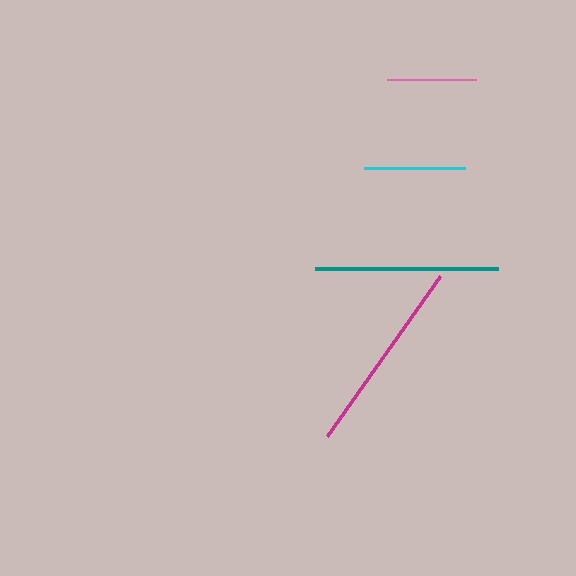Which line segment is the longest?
The magenta line is the longest at approximately 196 pixels.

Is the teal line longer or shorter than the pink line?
The teal line is longer than the pink line.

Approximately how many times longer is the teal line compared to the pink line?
The teal line is approximately 2.1 times the length of the pink line.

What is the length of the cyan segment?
The cyan segment is approximately 101 pixels long.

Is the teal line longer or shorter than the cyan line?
The teal line is longer than the cyan line.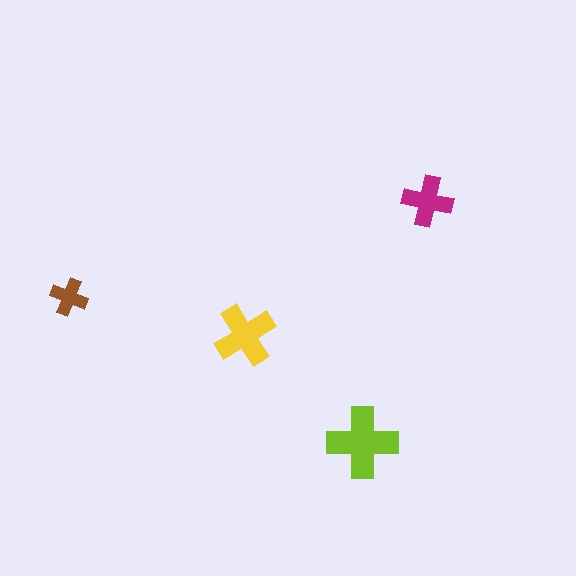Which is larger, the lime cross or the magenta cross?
The lime one.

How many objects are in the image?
There are 4 objects in the image.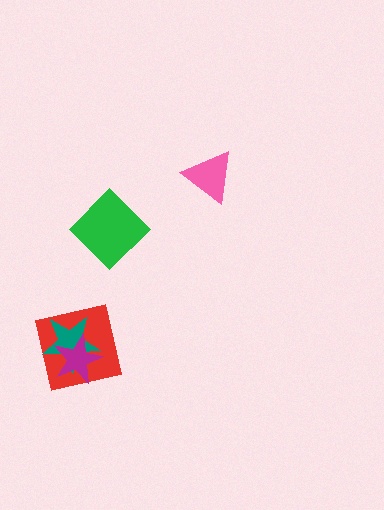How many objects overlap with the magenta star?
2 objects overlap with the magenta star.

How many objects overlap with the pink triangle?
0 objects overlap with the pink triangle.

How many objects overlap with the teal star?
2 objects overlap with the teal star.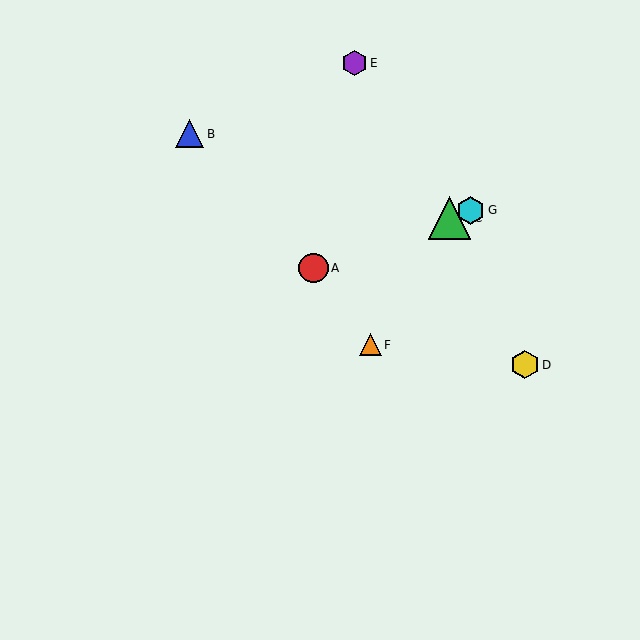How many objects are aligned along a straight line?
3 objects (A, C, G) are aligned along a straight line.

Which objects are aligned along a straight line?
Objects A, C, G are aligned along a straight line.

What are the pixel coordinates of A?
Object A is at (313, 268).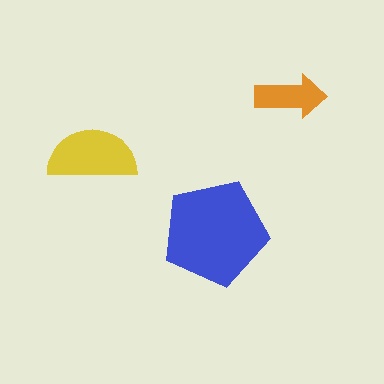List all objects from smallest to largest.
The orange arrow, the yellow semicircle, the blue pentagon.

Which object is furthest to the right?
The orange arrow is rightmost.